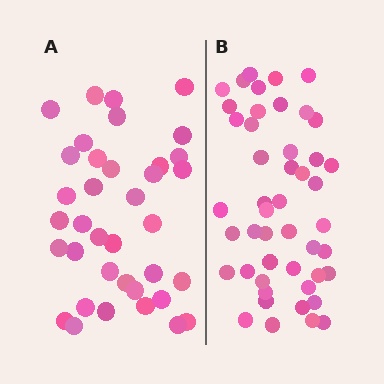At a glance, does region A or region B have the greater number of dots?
Region B (the right region) has more dots.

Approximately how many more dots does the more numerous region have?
Region B has roughly 10 or so more dots than region A.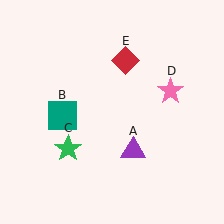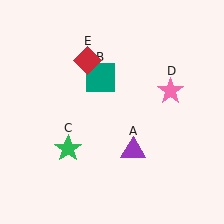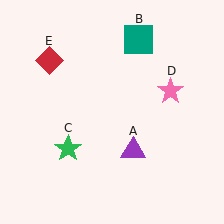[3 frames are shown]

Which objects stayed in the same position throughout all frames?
Purple triangle (object A) and green star (object C) and pink star (object D) remained stationary.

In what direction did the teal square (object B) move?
The teal square (object B) moved up and to the right.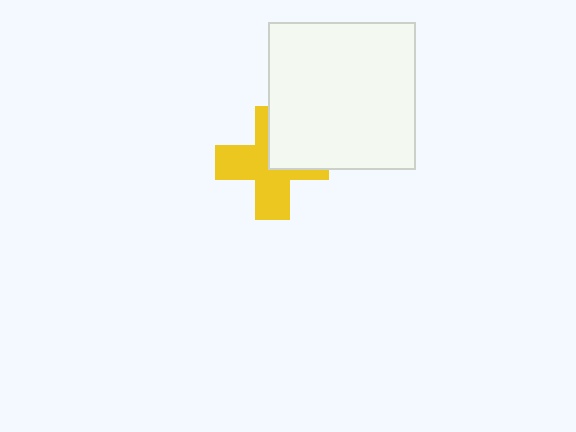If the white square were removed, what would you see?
You would see the complete yellow cross.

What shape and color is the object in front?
The object in front is a white square.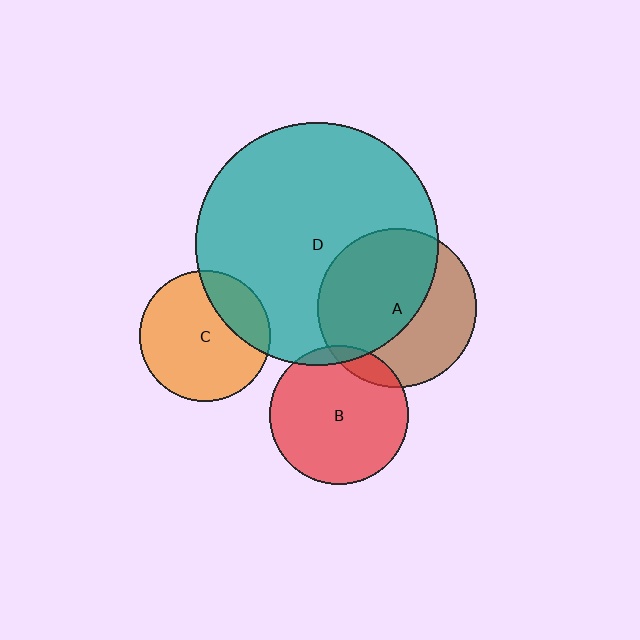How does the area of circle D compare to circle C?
Approximately 3.4 times.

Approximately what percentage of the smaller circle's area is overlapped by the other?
Approximately 5%.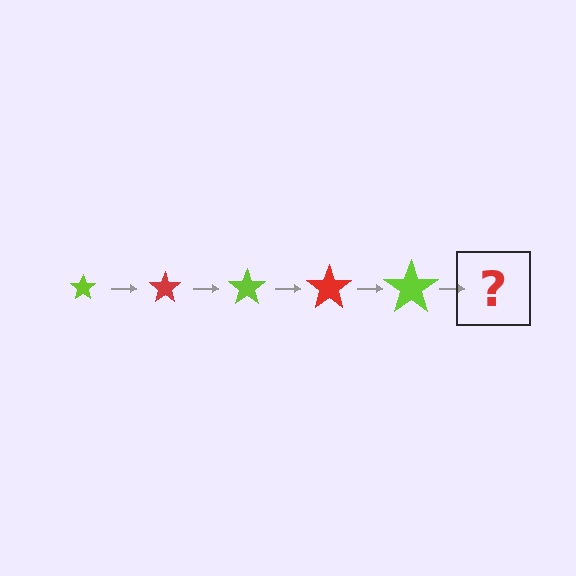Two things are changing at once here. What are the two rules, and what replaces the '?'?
The two rules are that the star grows larger each step and the color cycles through lime and red. The '?' should be a red star, larger than the previous one.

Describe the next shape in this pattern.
It should be a red star, larger than the previous one.